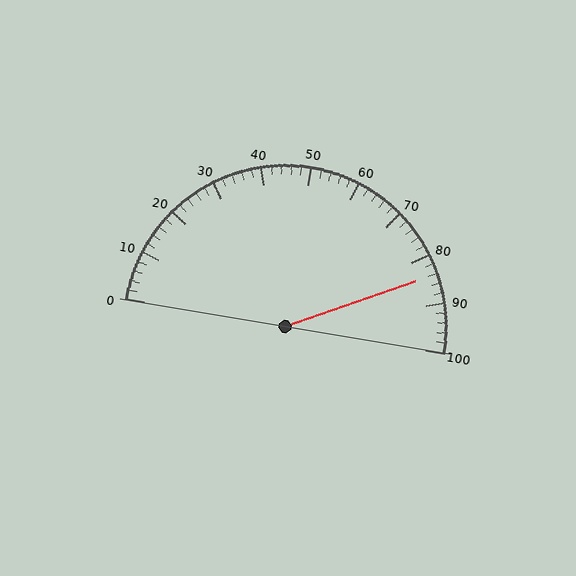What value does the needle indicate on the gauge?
The needle indicates approximately 84.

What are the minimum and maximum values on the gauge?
The gauge ranges from 0 to 100.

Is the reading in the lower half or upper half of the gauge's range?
The reading is in the upper half of the range (0 to 100).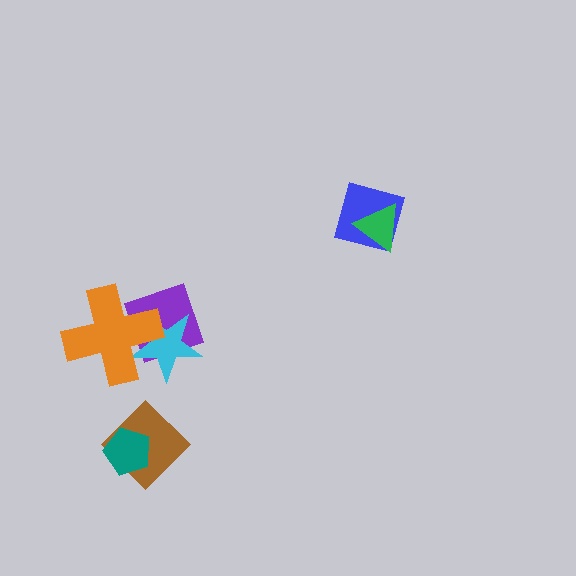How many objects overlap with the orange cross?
2 objects overlap with the orange cross.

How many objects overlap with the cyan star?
2 objects overlap with the cyan star.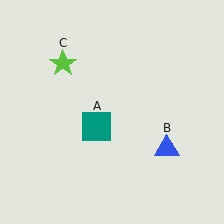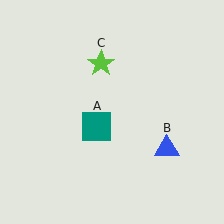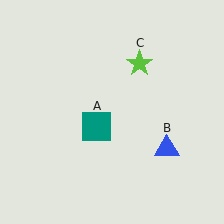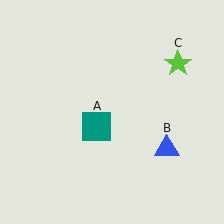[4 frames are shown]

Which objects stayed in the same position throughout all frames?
Teal square (object A) and blue triangle (object B) remained stationary.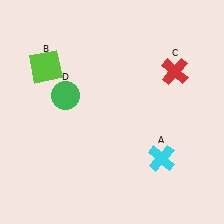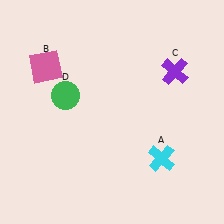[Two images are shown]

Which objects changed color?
B changed from lime to pink. C changed from red to purple.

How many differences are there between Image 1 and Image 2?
There are 2 differences between the two images.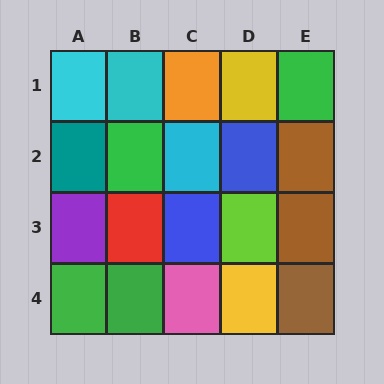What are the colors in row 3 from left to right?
Purple, red, blue, lime, brown.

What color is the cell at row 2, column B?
Green.